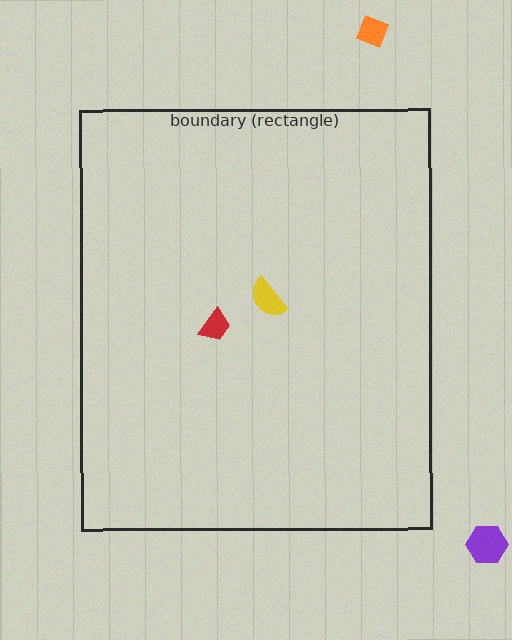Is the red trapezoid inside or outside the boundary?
Inside.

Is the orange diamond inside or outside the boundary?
Outside.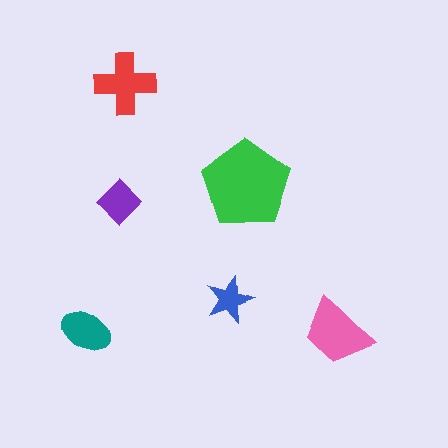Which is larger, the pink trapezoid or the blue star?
The pink trapezoid.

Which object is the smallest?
The blue star.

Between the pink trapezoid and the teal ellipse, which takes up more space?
The pink trapezoid.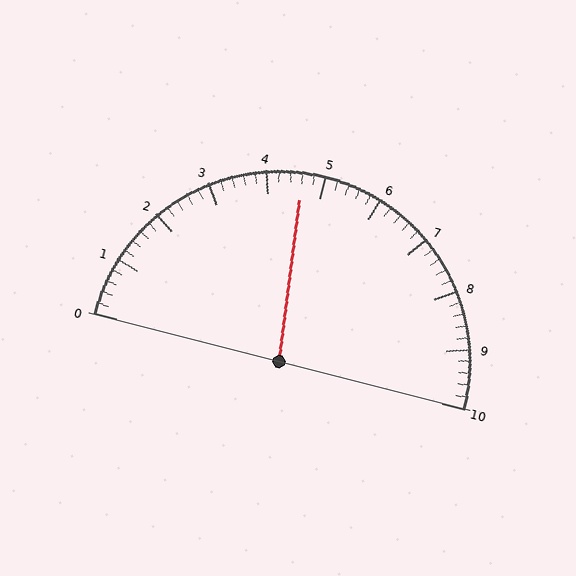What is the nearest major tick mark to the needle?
The nearest major tick mark is 5.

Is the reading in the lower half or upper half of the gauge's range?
The reading is in the lower half of the range (0 to 10).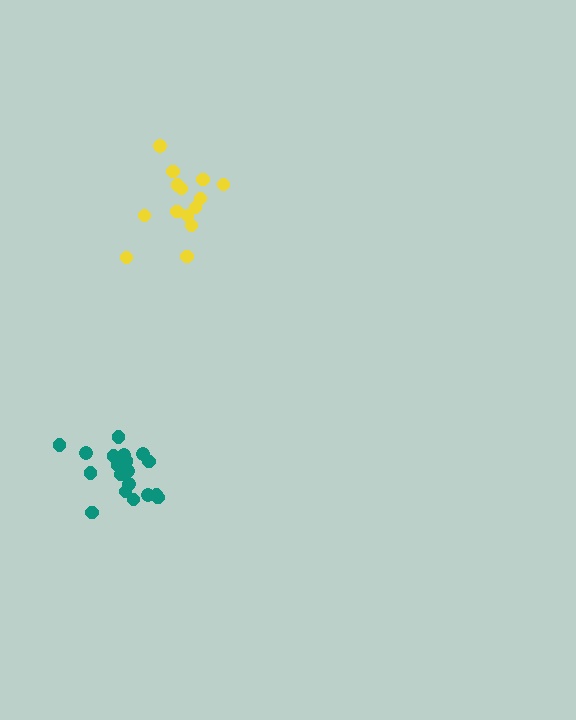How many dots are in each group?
Group 1: 14 dots, Group 2: 19 dots (33 total).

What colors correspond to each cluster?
The clusters are colored: yellow, teal.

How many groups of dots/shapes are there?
There are 2 groups.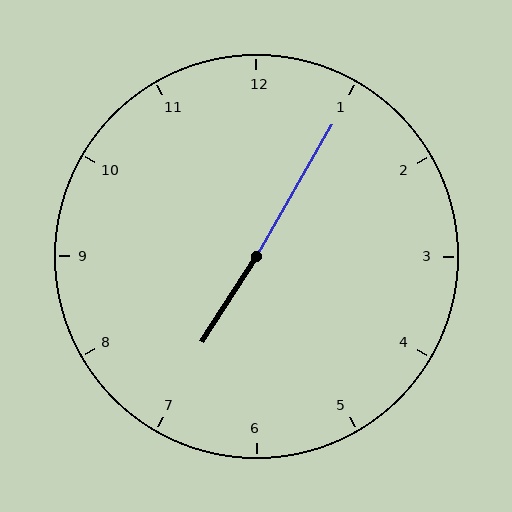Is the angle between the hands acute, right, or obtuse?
It is obtuse.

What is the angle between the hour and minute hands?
Approximately 178 degrees.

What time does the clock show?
7:05.